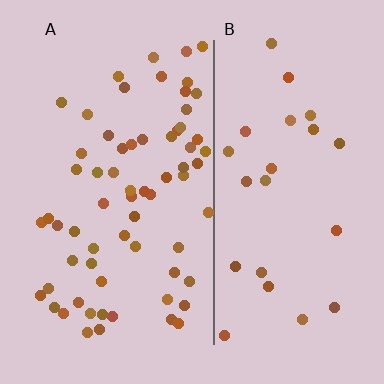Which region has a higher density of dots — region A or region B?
A (the left).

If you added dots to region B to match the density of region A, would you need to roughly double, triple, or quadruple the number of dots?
Approximately triple.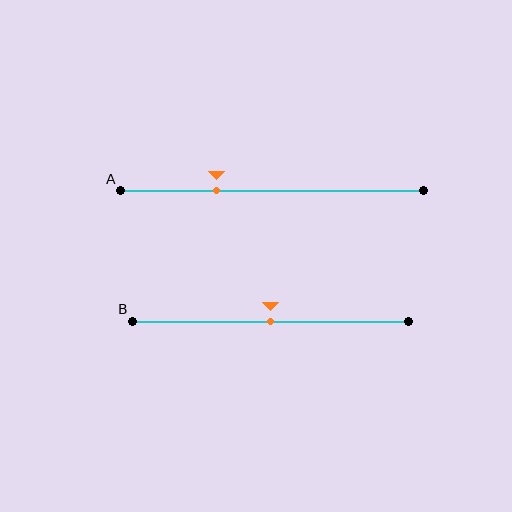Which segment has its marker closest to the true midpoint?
Segment B has its marker closest to the true midpoint.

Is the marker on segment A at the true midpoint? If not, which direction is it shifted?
No, the marker on segment A is shifted to the left by about 18% of the segment length.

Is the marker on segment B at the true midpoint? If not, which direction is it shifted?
Yes, the marker on segment B is at the true midpoint.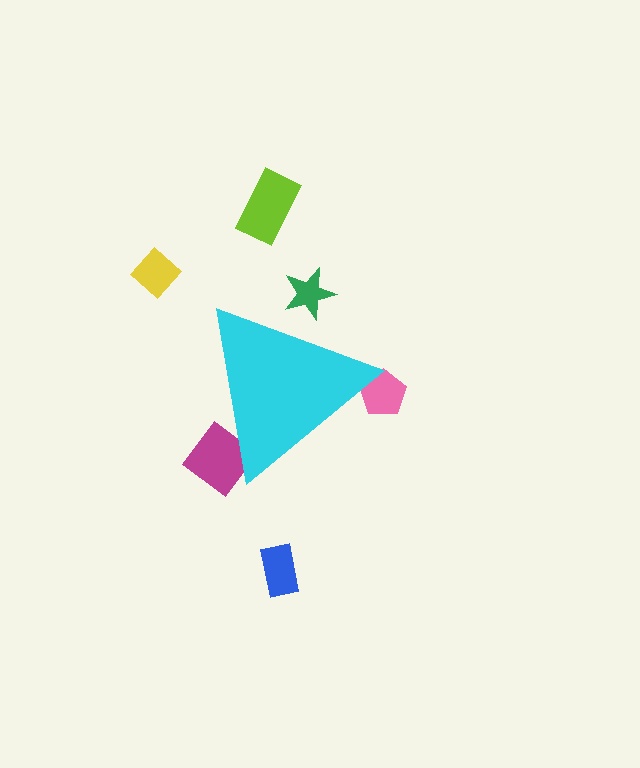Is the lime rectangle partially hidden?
No, the lime rectangle is fully visible.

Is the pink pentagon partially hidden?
Yes, the pink pentagon is partially hidden behind the cyan triangle.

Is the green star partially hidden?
Yes, the green star is partially hidden behind the cyan triangle.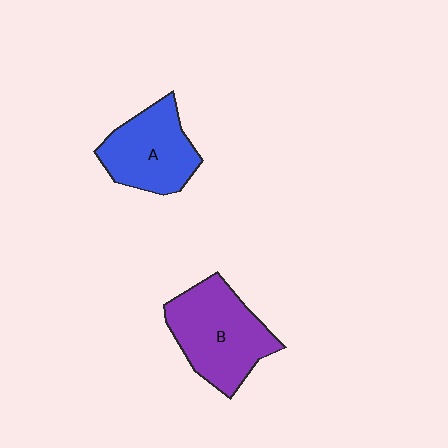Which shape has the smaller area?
Shape A (blue).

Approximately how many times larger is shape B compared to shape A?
Approximately 1.2 times.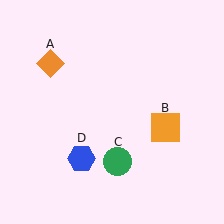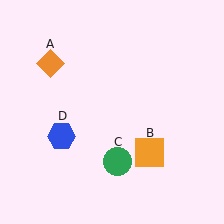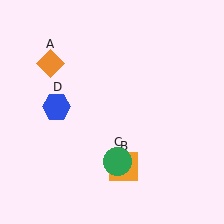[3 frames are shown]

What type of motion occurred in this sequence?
The orange square (object B), blue hexagon (object D) rotated clockwise around the center of the scene.